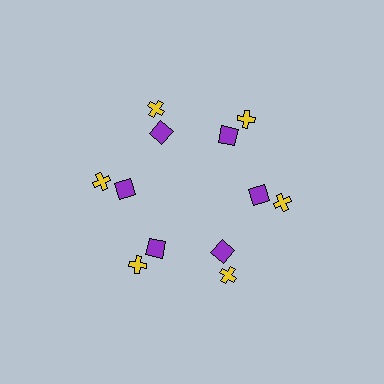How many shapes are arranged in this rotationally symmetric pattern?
There are 12 shapes, arranged in 6 groups of 2.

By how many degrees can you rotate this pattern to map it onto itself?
The pattern maps onto itself every 60 degrees of rotation.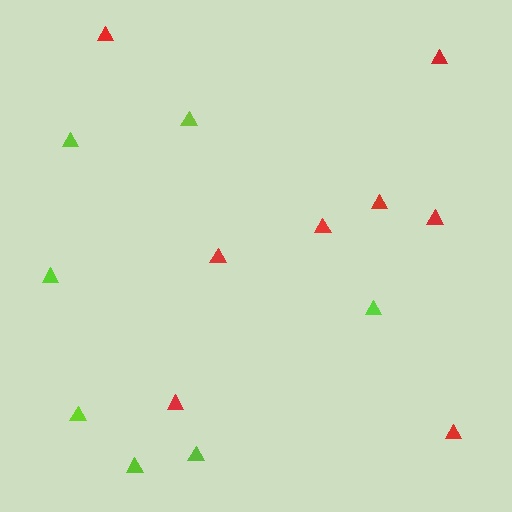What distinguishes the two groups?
There are 2 groups: one group of red triangles (8) and one group of lime triangles (7).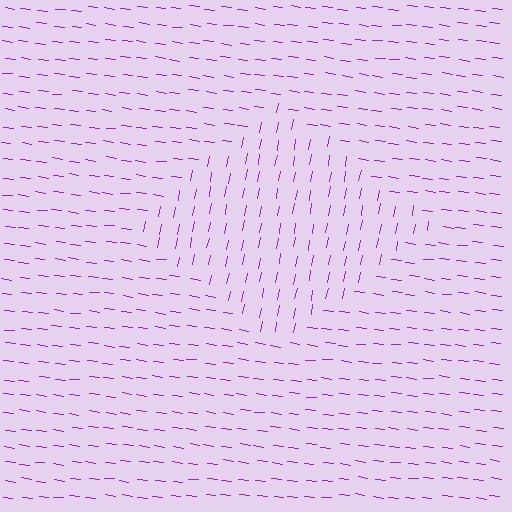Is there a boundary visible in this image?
Yes, there is a texture boundary formed by a change in line orientation.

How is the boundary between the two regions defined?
The boundary is defined purely by a change in line orientation (approximately 86 degrees difference). All lines are the same color and thickness.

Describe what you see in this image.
The image is filled with small purple line segments. A diamond region in the image has lines oriented differently from the surrounding lines, creating a visible texture boundary.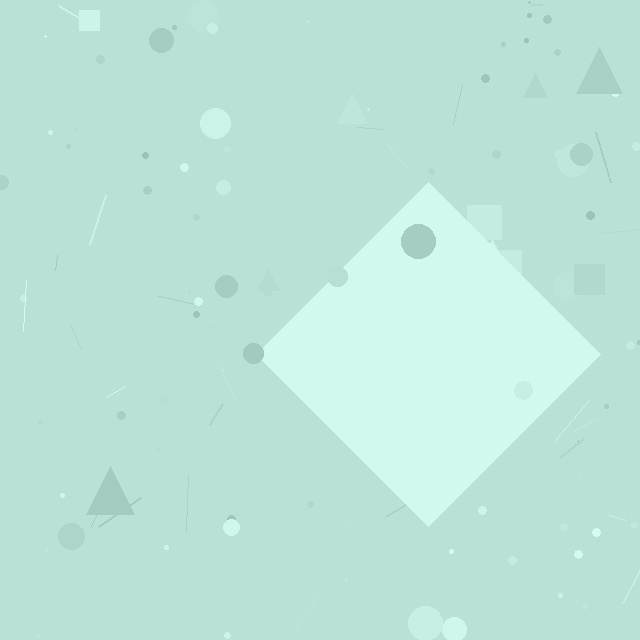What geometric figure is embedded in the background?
A diamond is embedded in the background.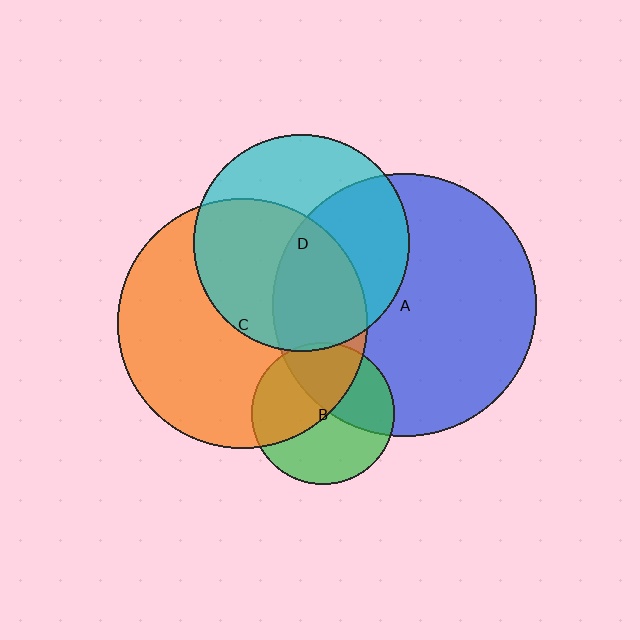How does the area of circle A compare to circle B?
Approximately 3.4 times.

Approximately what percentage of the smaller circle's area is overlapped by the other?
Approximately 5%.